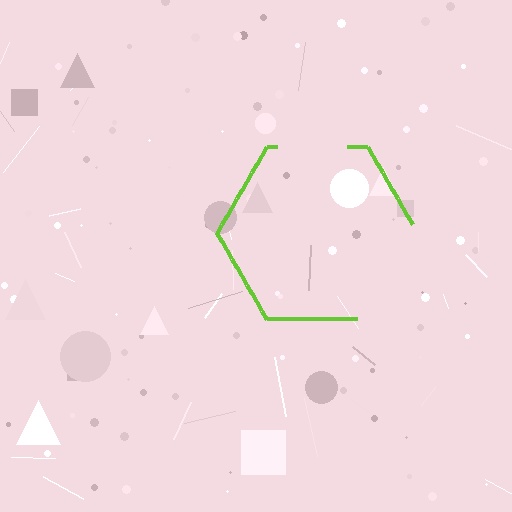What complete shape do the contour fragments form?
The contour fragments form a hexagon.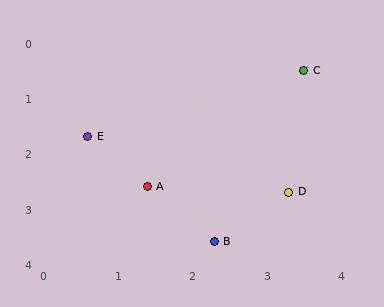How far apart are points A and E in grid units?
Points A and E are about 1.2 grid units apart.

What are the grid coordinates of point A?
Point A is at approximately (1.4, 2.6).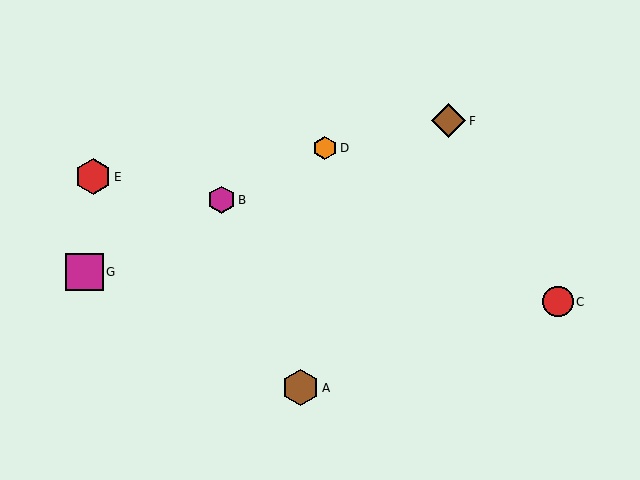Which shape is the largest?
The magenta square (labeled G) is the largest.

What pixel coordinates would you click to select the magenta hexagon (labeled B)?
Click at (221, 200) to select the magenta hexagon B.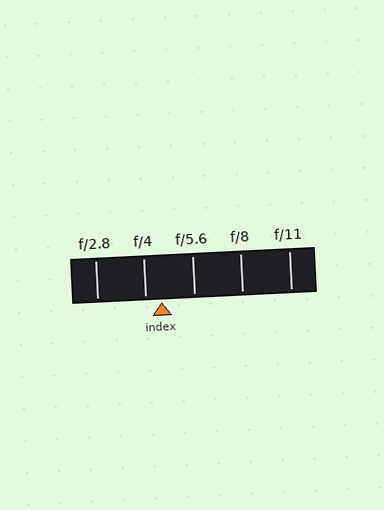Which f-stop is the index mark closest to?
The index mark is closest to f/4.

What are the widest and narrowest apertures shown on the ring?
The widest aperture shown is f/2.8 and the narrowest is f/11.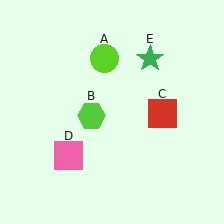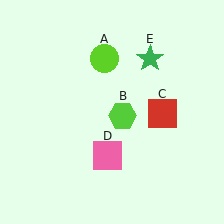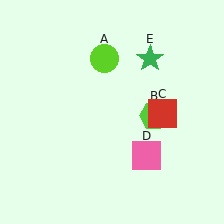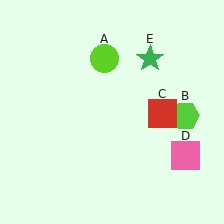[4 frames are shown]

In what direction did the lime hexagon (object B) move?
The lime hexagon (object B) moved right.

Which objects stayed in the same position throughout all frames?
Lime circle (object A) and red square (object C) and green star (object E) remained stationary.